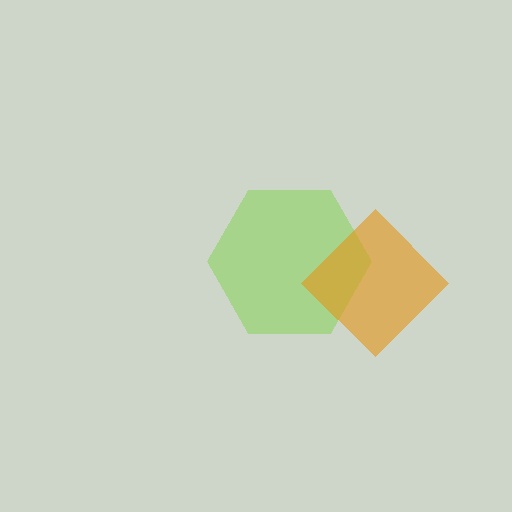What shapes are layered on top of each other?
The layered shapes are: a lime hexagon, an orange diamond.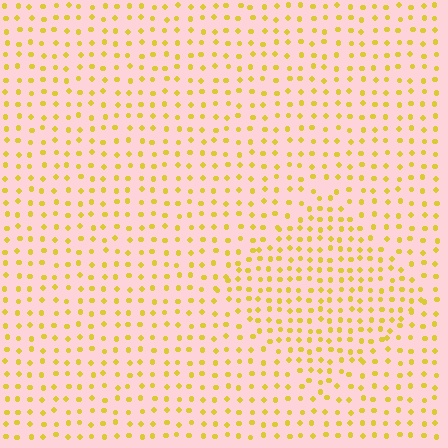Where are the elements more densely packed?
The elements are more densely packed inside the diamond boundary.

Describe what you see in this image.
The image contains small yellow elements arranged at two different densities. A diamond-shaped region is visible where the elements are more densely packed than the surrounding area.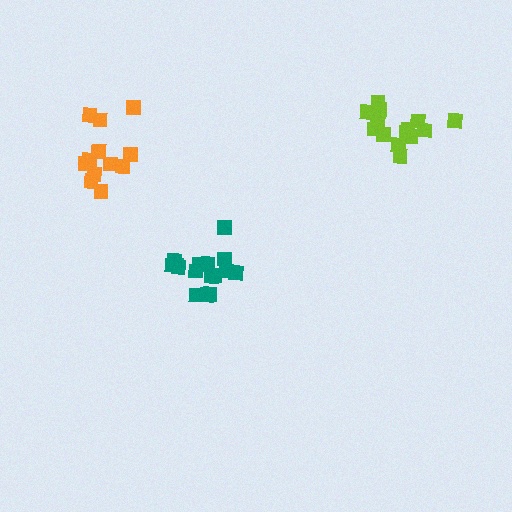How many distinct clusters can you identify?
There are 3 distinct clusters.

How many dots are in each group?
Group 1: 16 dots, Group 2: 15 dots, Group 3: 12 dots (43 total).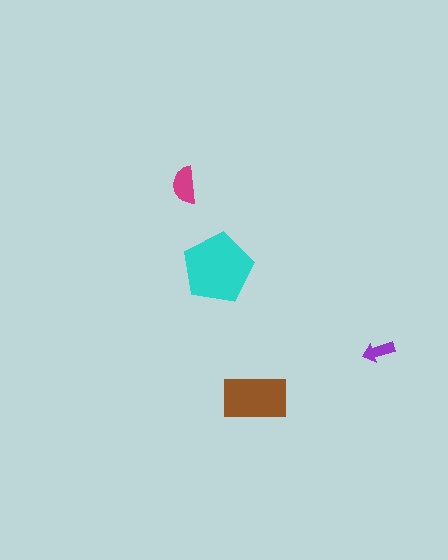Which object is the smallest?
The purple arrow.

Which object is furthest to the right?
The purple arrow is rightmost.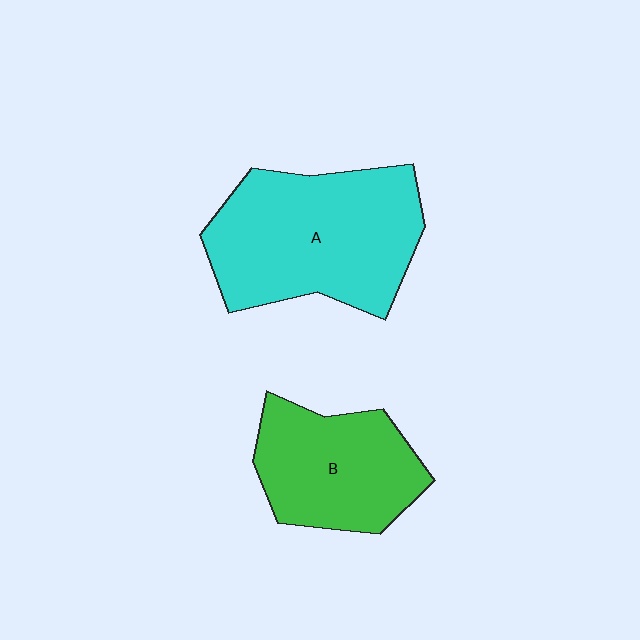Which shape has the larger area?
Shape A (cyan).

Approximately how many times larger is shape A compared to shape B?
Approximately 1.5 times.